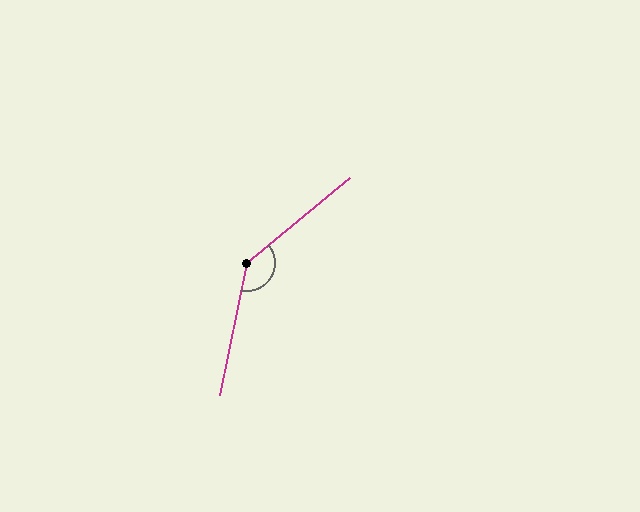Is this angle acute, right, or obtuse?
It is obtuse.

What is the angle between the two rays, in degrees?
Approximately 142 degrees.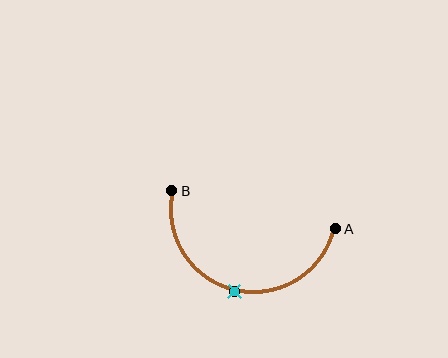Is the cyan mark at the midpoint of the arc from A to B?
Yes. The cyan mark lies on the arc at equal arc-length from both A and B — it is the arc midpoint.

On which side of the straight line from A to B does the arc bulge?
The arc bulges below the straight line connecting A and B.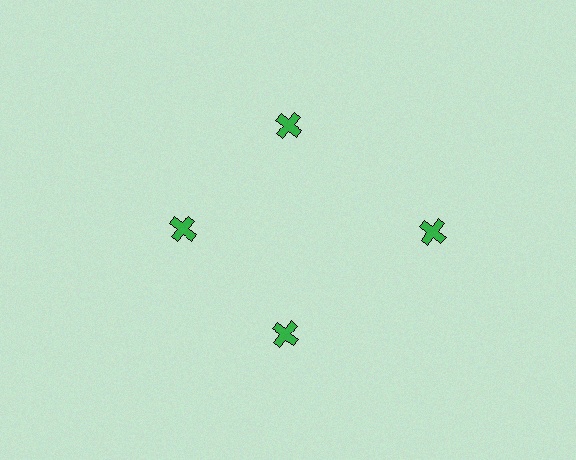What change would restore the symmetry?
The symmetry would be restored by moving it inward, back onto the ring so that all 4 crosses sit at equal angles and equal distance from the center.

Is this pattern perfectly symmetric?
No. The 4 green crosses are arranged in a ring, but one element near the 3 o'clock position is pushed outward from the center, breaking the 4-fold rotational symmetry.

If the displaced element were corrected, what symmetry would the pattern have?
It would have 4-fold rotational symmetry — the pattern would map onto itself every 90 degrees.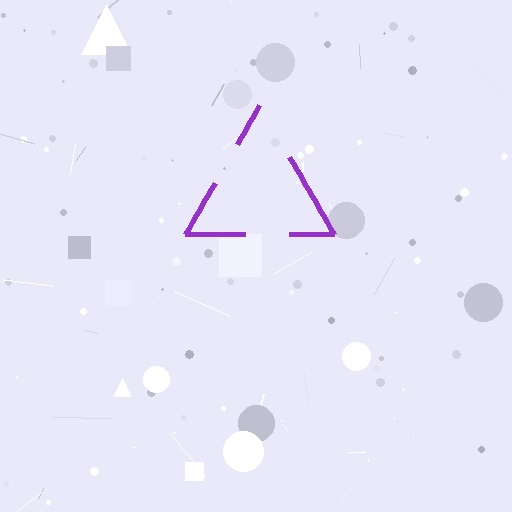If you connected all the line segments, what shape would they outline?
They would outline a triangle.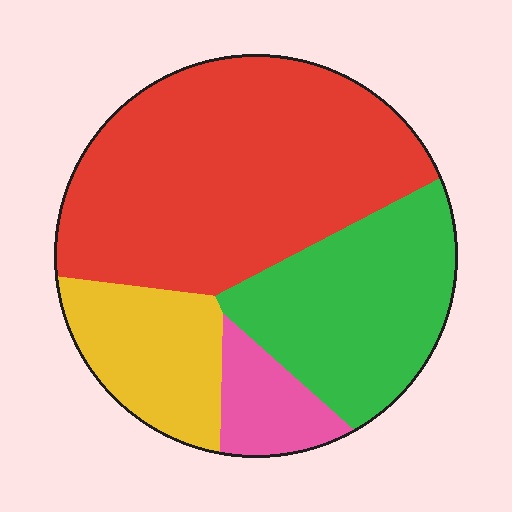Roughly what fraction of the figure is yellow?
Yellow covers 16% of the figure.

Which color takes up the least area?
Pink, at roughly 10%.